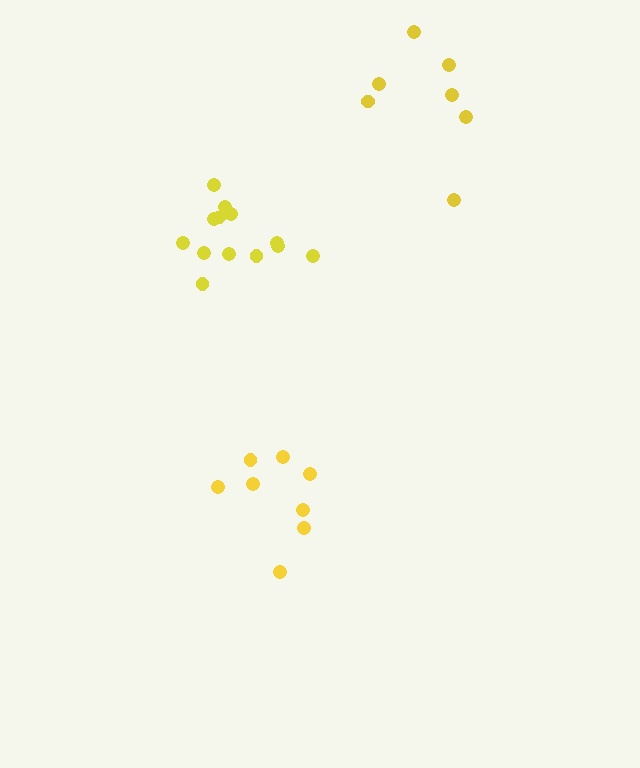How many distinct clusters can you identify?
There are 3 distinct clusters.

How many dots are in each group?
Group 1: 7 dots, Group 2: 8 dots, Group 3: 13 dots (28 total).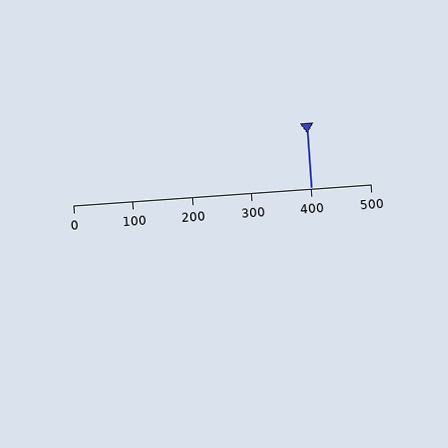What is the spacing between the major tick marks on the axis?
The major ticks are spaced 100 apart.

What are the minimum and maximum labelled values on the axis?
The axis runs from 0 to 500.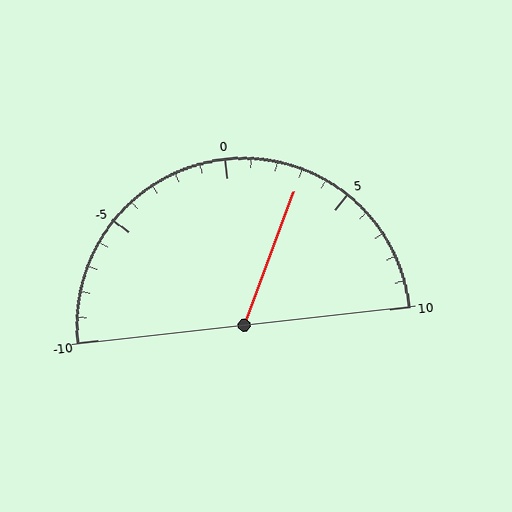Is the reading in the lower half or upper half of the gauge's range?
The reading is in the upper half of the range (-10 to 10).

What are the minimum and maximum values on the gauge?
The gauge ranges from -10 to 10.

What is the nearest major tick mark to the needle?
The nearest major tick mark is 5.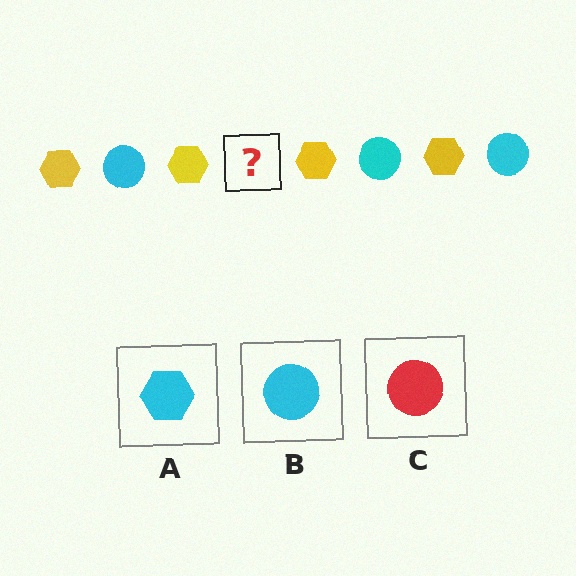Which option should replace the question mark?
Option B.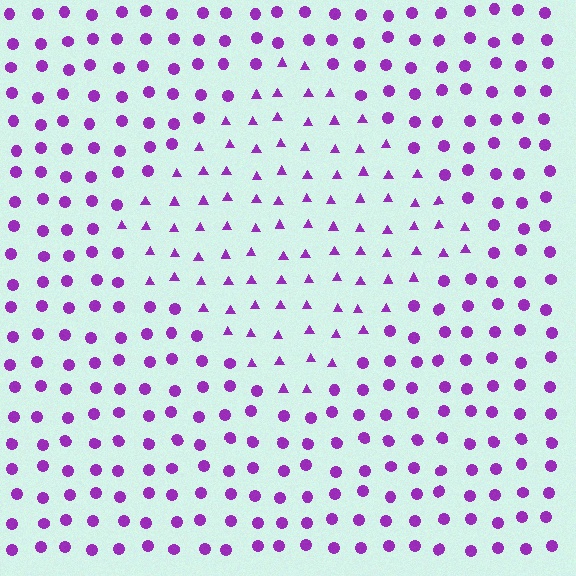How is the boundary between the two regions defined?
The boundary is defined by a change in element shape: triangles inside vs. circles outside. All elements share the same color and spacing.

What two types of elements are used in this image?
The image uses triangles inside the diamond region and circles outside it.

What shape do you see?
I see a diamond.